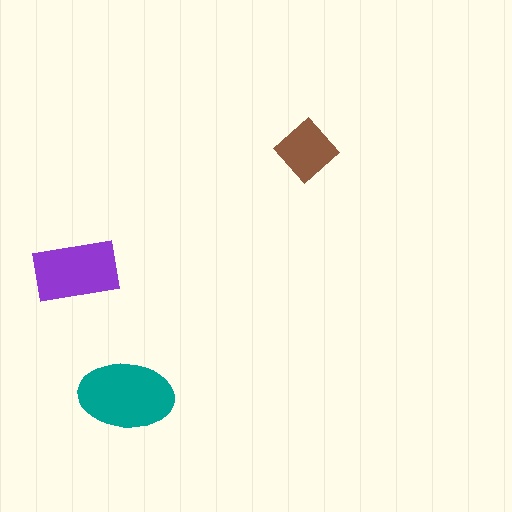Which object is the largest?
The teal ellipse.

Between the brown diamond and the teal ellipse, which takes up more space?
The teal ellipse.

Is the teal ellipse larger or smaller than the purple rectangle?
Larger.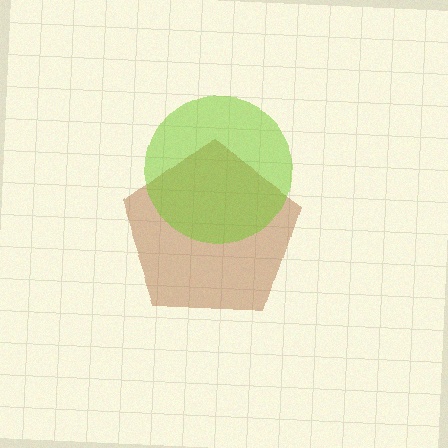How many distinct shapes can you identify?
There are 2 distinct shapes: a brown pentagon, a lime circle.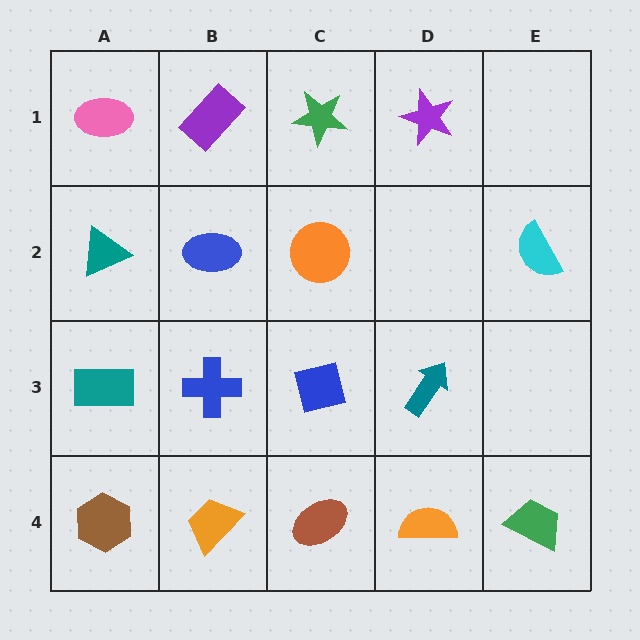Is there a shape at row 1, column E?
No, that cell is empty.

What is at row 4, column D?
An orange semicircle.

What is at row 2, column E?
A cyan semicircle.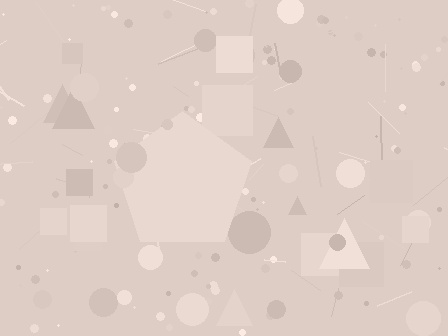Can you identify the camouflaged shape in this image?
The camouflaged shape is a pentagon.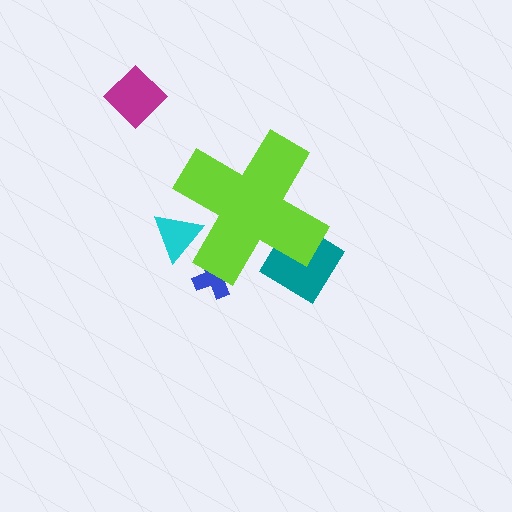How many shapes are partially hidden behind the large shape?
3 shapes are partially hidden.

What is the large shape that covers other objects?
A lime cross.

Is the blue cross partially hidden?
Yes, the blue cross is partially hidden behind the lime cross.